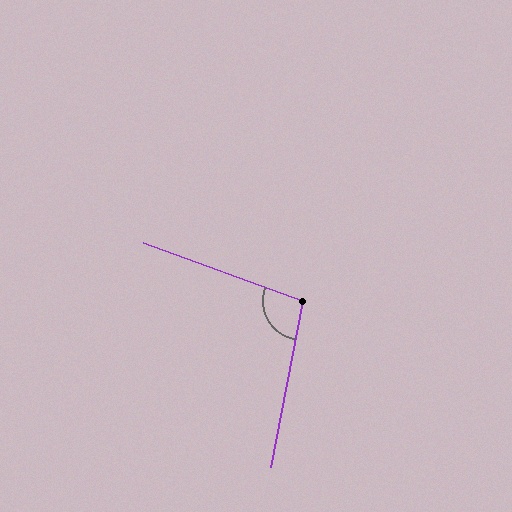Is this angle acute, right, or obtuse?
It is obtuse.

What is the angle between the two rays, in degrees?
Approximately 99 degrees.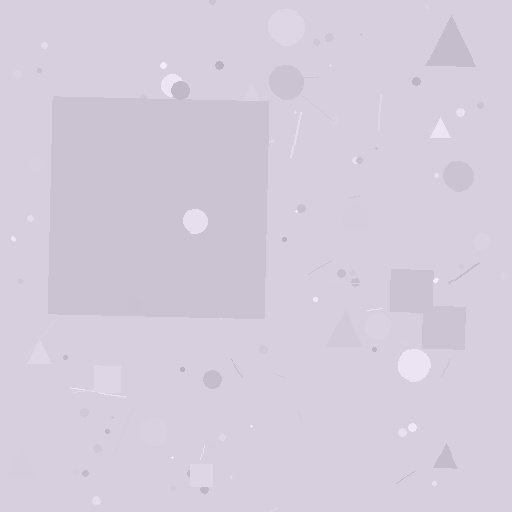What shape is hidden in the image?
A square is hidden in the image.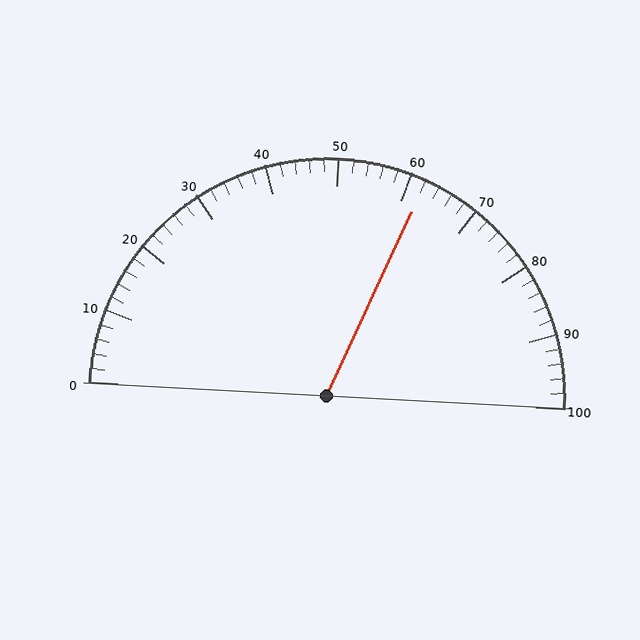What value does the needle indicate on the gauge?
The needle indicates approximately 62.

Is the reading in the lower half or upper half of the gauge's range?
The reading is in the upper half of the range (0 to 100).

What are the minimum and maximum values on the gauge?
The gauge ranges from 0 to 100.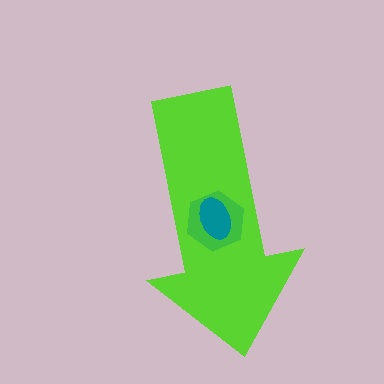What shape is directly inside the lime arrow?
The green hexagon.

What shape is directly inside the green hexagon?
The teal ellipse.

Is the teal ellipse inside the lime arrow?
Yes.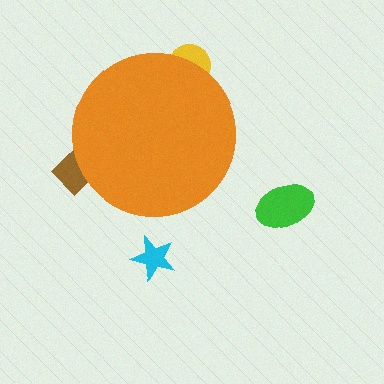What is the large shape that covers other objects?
An orange circle.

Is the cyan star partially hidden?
No, the cyan star is fully visible.